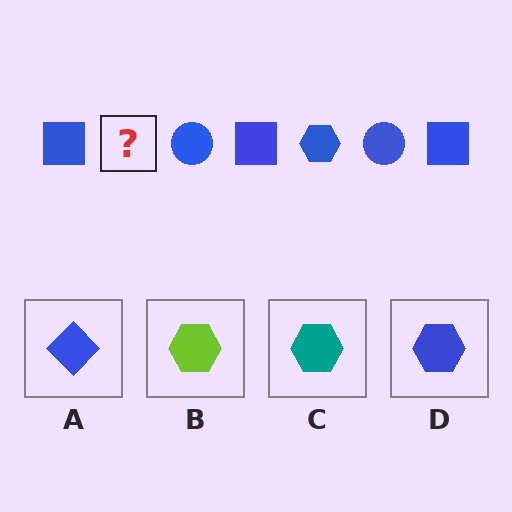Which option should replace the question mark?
Option D.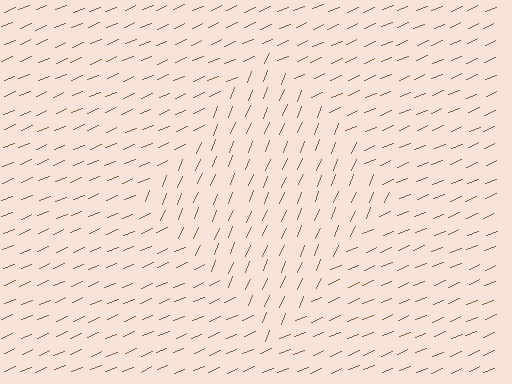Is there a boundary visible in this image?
Yes, there is a texture boundary formed by a change in line orientation.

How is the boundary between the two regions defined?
The boundary is defined purely by a change in line orientation (approximately 45 degrees difference). All lines are the same color and thickness.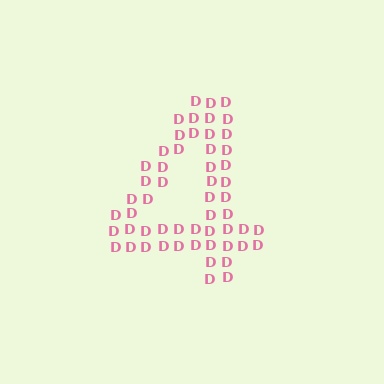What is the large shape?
The large shape is the digit 4.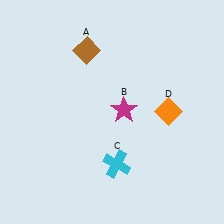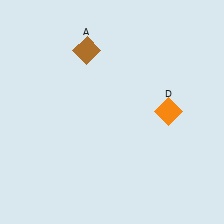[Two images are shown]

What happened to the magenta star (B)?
The magenta star (B) was removed in Image 2. It was in the top-right area of Image 1.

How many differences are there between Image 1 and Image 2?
There are 2 differences between the two images.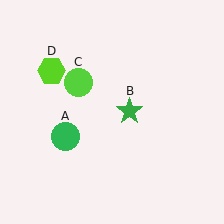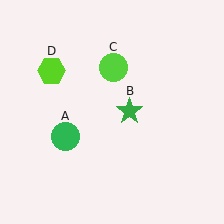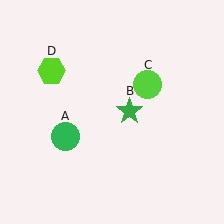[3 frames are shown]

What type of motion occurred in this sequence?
The lime circle (object C) rotated clockwise around the center of the scene.